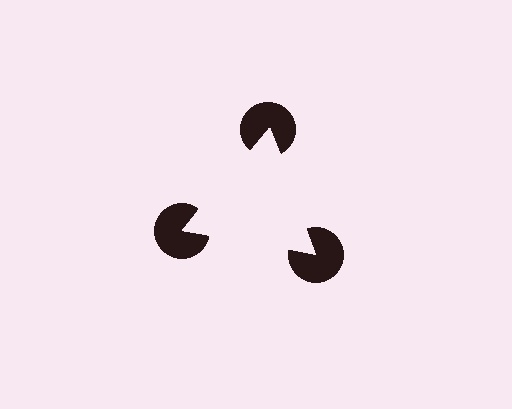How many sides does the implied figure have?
3 sides.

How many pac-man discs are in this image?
There are 3 — one at each vertex of the illusory triangle.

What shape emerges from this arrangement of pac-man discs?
An illusory triangle — its edges are inferred from the aligned wedge cuts in the pac-man discs, not physically drawn.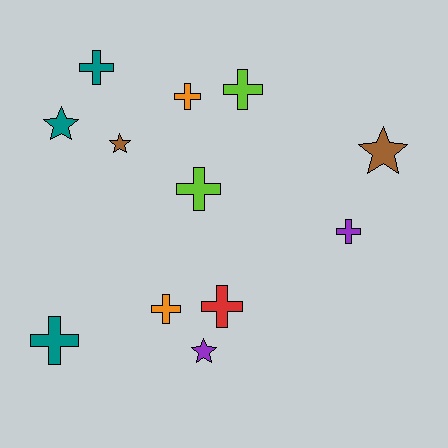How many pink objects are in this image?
There are no pink objects.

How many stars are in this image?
There are 4 stars.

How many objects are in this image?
There are 12 objects.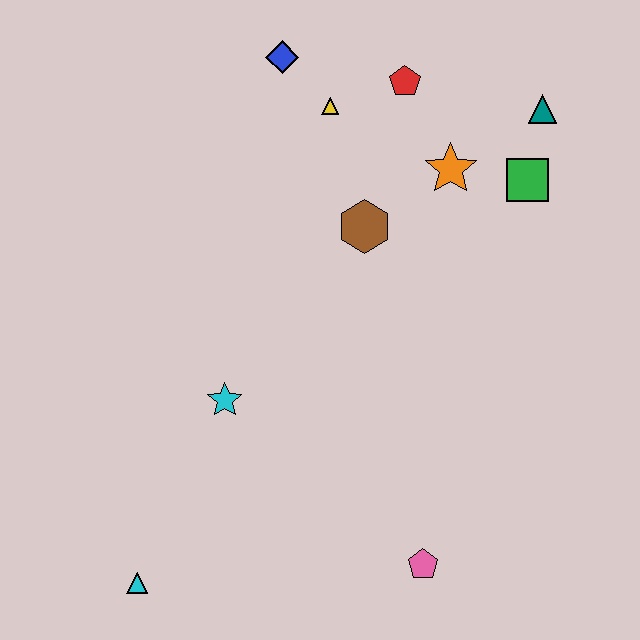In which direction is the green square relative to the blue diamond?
The green square is to the right of the blue diamond.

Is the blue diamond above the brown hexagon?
Yes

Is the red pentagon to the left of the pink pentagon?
Yes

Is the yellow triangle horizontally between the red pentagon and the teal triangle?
No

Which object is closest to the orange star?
The green square is closest to the orange star.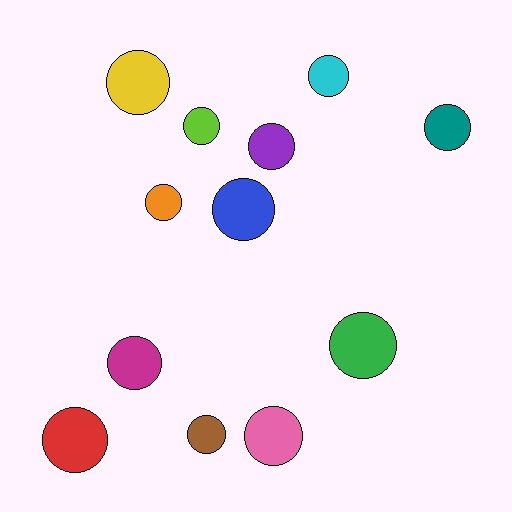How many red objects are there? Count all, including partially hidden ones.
There is 1 red object.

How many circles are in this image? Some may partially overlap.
There are 12 circles.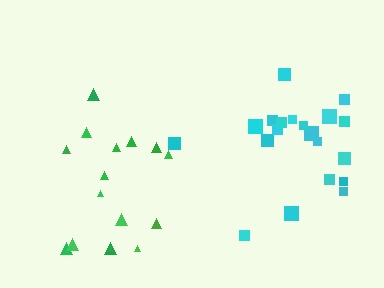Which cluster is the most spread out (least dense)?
Cyan.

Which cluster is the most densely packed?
Green.